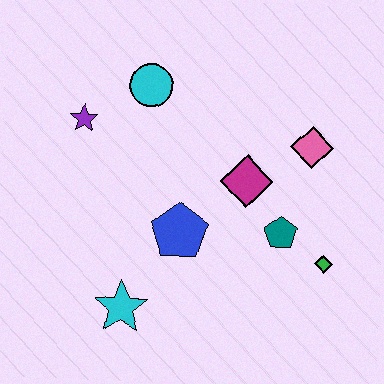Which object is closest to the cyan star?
The blue pentagon is closest to the cyan star.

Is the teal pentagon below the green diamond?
No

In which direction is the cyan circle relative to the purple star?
The cyan circle is to the right of the purple star.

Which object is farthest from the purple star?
The green diamond is farthest from the purple star.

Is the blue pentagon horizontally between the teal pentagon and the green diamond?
No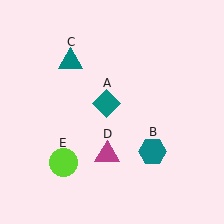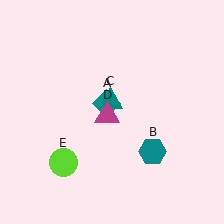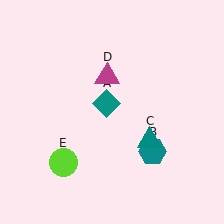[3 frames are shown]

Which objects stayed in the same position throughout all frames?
Teal diamond (object A) and teal hexagon (object B) and lime circle (object E) remained stationary.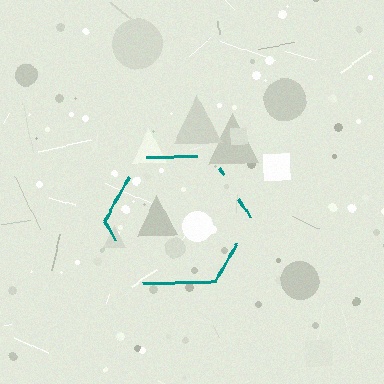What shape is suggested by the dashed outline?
The dashed outline suggests a hexagon.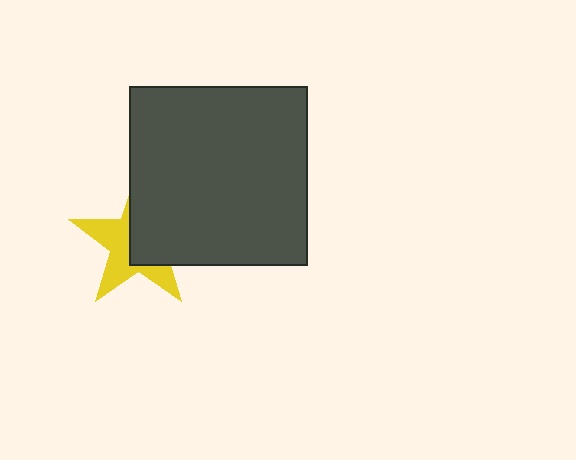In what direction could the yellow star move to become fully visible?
The yellow star could move left. That would shift it out from behind the dark gray square entirely.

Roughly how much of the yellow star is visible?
About half of it is visible (roughly 50%).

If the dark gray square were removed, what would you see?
You would see the complete yellow star.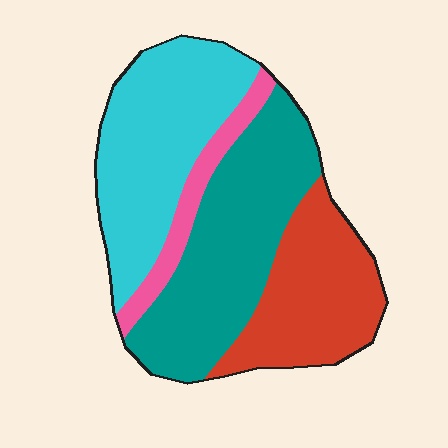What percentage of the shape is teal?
Teal takes up about one third (1/3) of the shape.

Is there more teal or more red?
Teal.